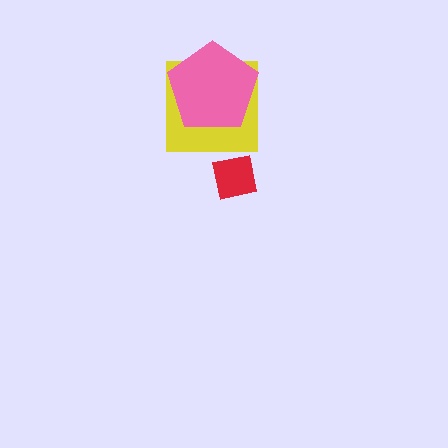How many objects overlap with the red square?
0 objects overlap with the red square.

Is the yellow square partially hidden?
Yes, it is partially covered by another shape.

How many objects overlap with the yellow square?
1 object overlaps with the yellow square.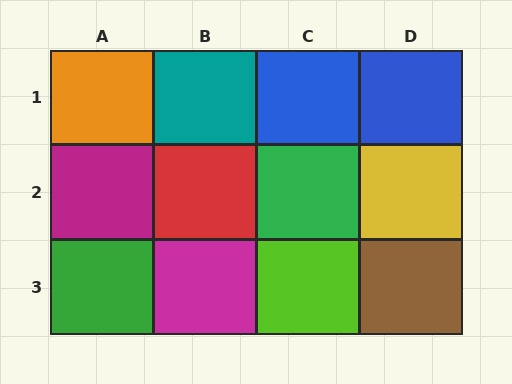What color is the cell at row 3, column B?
Magenta.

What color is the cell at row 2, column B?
Red.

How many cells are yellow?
1 cell is yellow.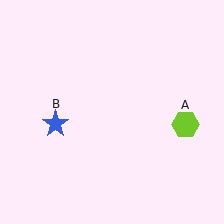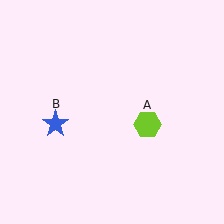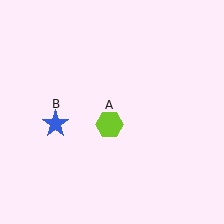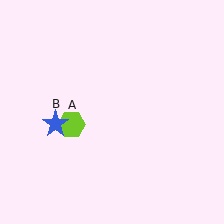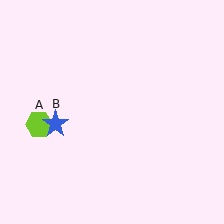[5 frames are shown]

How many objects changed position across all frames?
1 object changed position: lime hexagon (object A).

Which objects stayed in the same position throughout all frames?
Blue star (object B) remained stationary.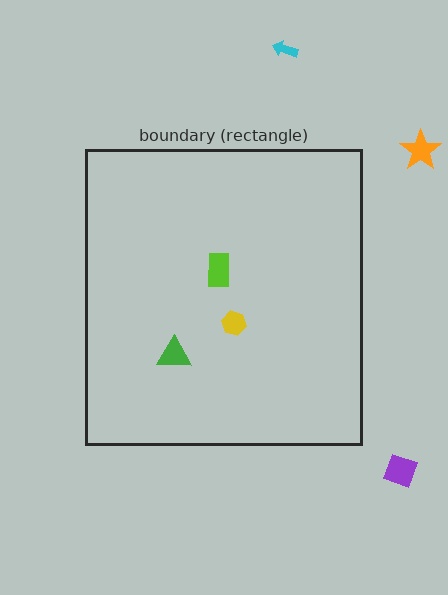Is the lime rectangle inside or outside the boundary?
Inside.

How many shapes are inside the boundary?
3 inside, 3 outside.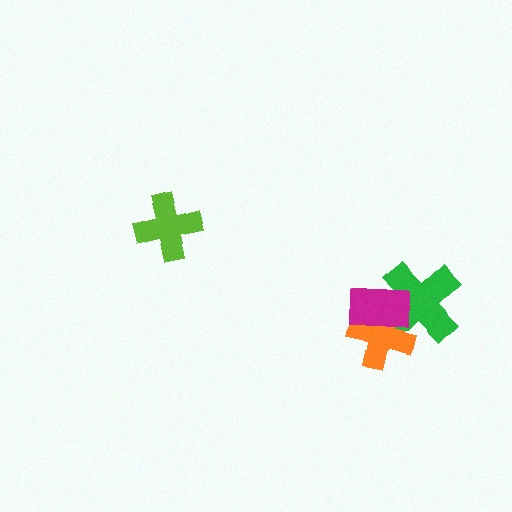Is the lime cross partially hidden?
No, no other shape covers it.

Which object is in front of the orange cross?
The magenta rectangle is in front of the orange cross.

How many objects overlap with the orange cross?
2 objects overlap with the orange cross.